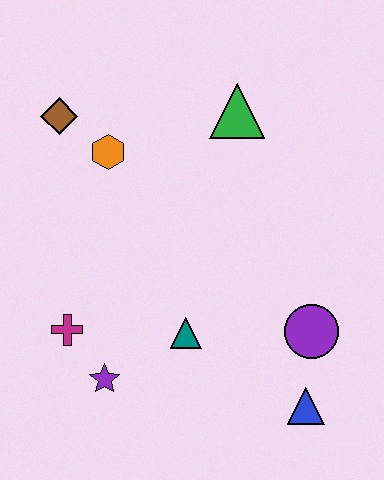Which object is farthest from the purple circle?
The brown diamond is farthest from the purple circle.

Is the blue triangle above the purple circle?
No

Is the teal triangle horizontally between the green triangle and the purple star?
Yes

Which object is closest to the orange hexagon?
The brown diamond is closest to the orange hexagon.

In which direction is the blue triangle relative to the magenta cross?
The blue triangle is to the right of the magenta cross.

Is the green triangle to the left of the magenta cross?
No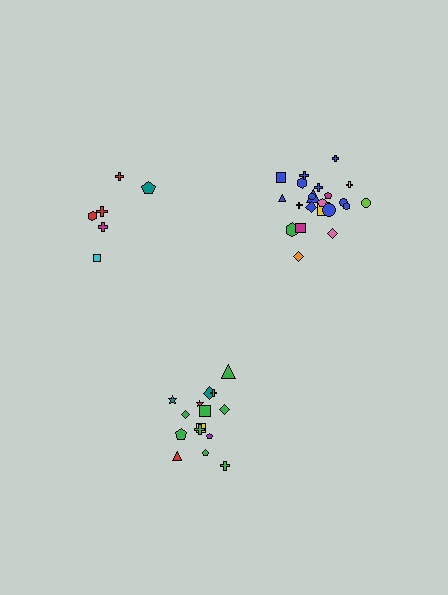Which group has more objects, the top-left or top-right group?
The top-right group.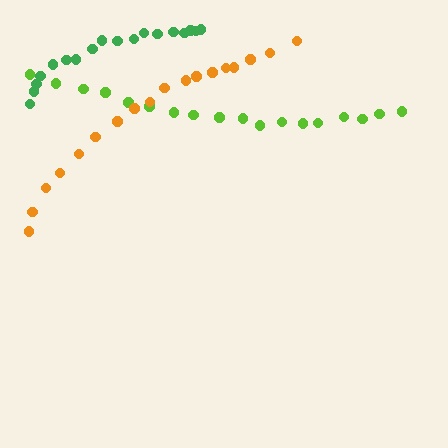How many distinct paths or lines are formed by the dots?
There are 3 distinct paths.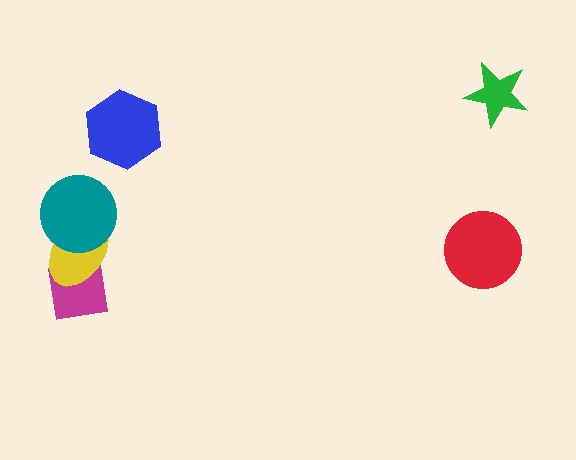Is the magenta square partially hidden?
Yes, it is partially covered by another shape.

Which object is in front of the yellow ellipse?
The teal circle is in front of the yellow ellipse.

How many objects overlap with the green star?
0 objects overlap with the green star.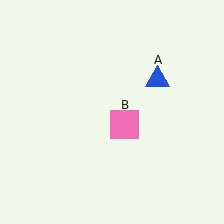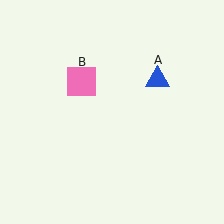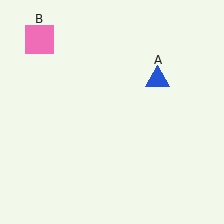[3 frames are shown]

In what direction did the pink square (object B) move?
The pink square (object B) moved up and to the left.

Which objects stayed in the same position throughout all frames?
Blue triangle (object A) remained stationary.